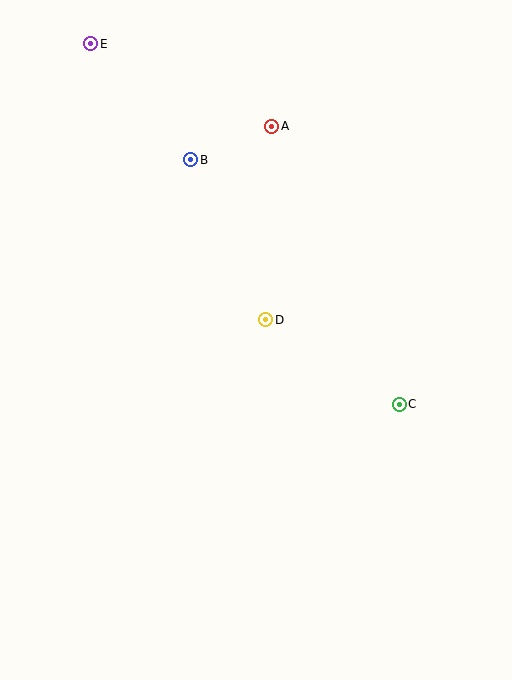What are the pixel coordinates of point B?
Point B is at (191, 160).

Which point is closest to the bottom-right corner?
Point C is closest to the bottom-right corner.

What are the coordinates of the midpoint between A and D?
The midpoint between A and D is at (269, 223).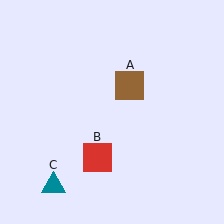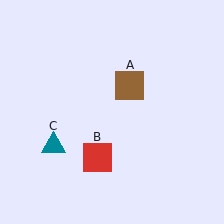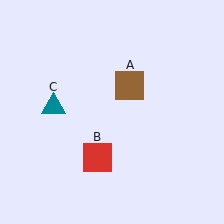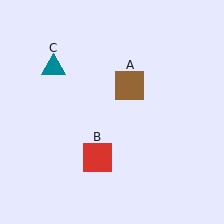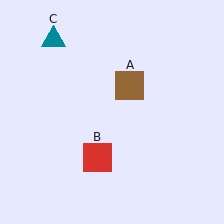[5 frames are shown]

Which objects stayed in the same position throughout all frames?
Brown square (object A) and red square (object B) remained stationary.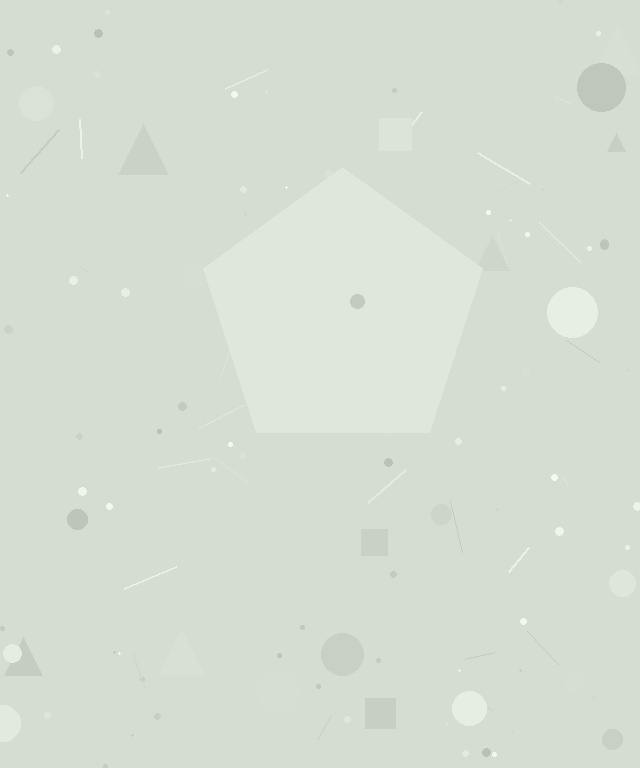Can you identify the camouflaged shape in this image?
The camouflaged shape is a pentagon.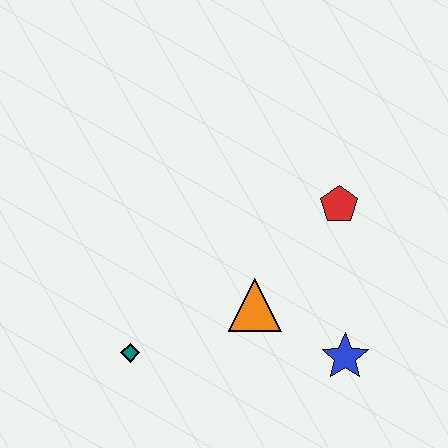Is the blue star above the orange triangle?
No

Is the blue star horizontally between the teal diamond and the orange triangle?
No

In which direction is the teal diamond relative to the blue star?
The teal diamond is to the left of the blue star.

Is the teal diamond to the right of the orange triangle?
No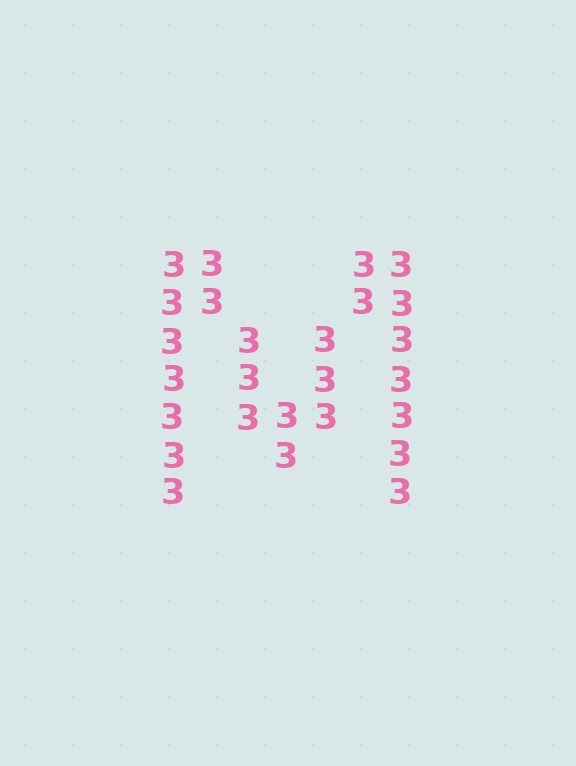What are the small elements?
The small elements are digit 3's.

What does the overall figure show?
The overall figure shows the letter M.